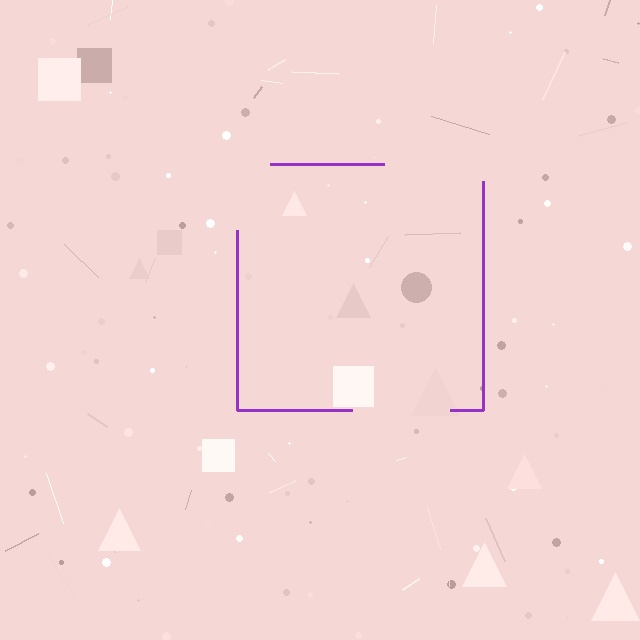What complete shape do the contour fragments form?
The contour fragments form a square.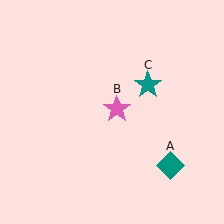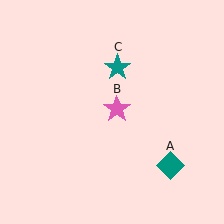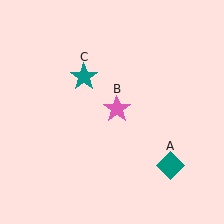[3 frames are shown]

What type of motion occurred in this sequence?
The teal star (object C) rotated counterclockwise around the center of the scene.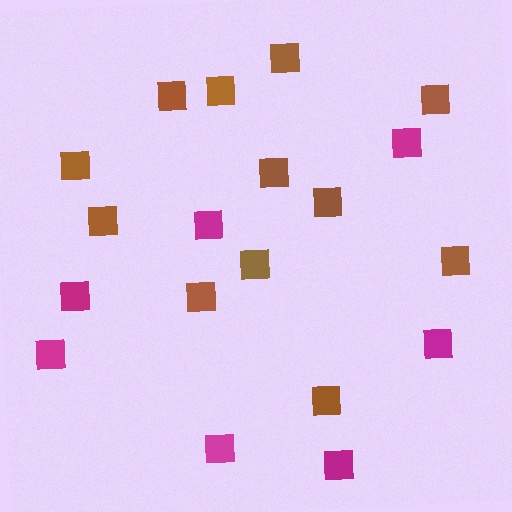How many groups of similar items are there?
There are 2 groups: one group of magenta squares (7) and one group of brown squares (12).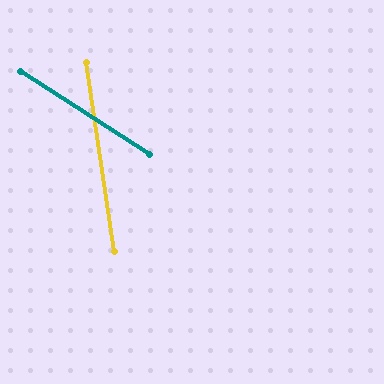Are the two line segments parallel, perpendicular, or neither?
Neither parallel nor perpendicular — they differ by about 49°.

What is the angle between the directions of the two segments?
Approximately 49 degrees.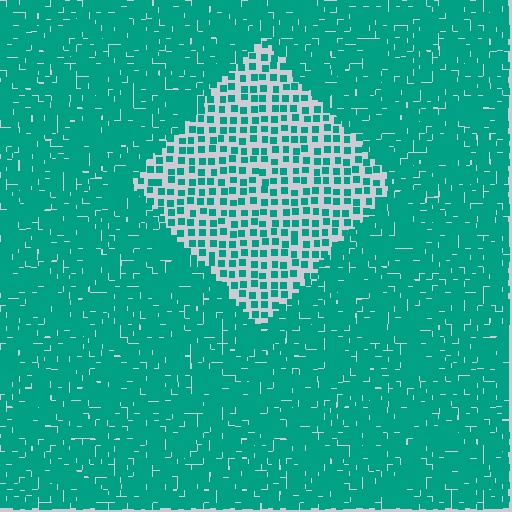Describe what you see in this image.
The image contains small teal elements arranged at two different densities. A diamond-shaped region is visible where the elements are less densely packed than the surrounding area.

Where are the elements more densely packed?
The elements are more densely packed outside the diamond boundary.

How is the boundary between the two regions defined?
The boundary is defined by a change in element density (approximately 2.6x ratio). All elements are the same color, size, and shape.